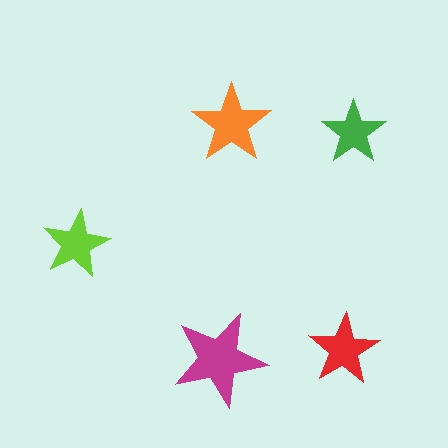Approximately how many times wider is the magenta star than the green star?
About 1.5 times wider.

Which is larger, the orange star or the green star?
The orange one.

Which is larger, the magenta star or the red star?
The magenta one.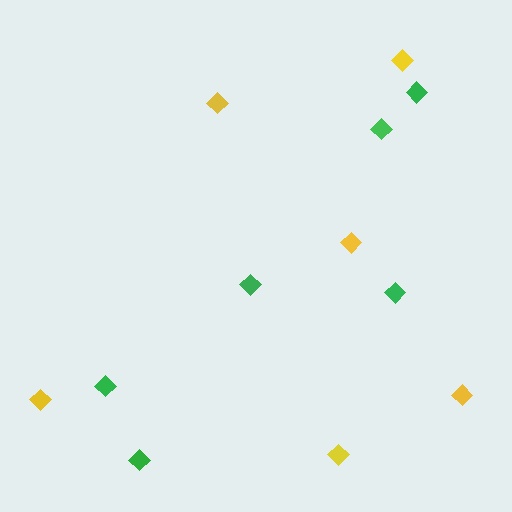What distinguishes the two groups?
There are 2 groups: one group of green diamonds (6) and one group of yellow diamonds (6).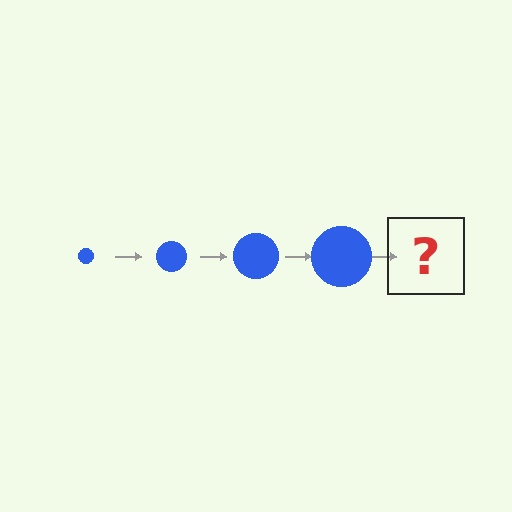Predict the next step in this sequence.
The next step is a blue circle, larger than the previous one.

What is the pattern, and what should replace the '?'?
The pattern is that the circle gets progressively larger each step. The '?' should be a blue circle, larger than the previous one.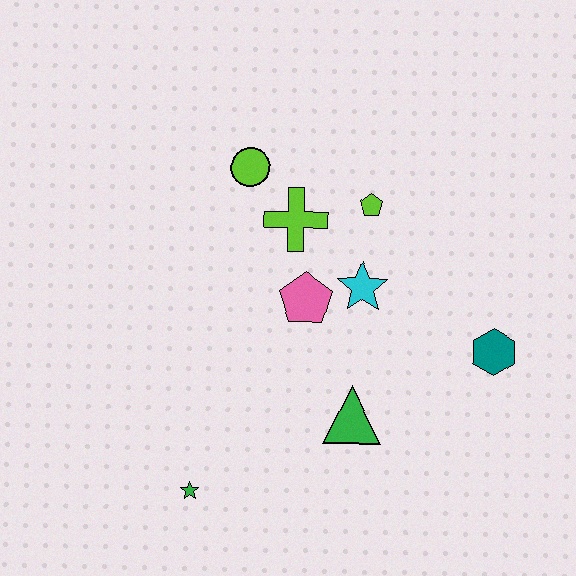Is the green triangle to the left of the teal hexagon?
Yes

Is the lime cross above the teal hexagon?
Yes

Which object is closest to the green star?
The green triangle is closest to the green star.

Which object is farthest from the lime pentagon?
The green star is farthest from the lime pentagon.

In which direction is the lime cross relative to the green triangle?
The lime cross is above the green triangle.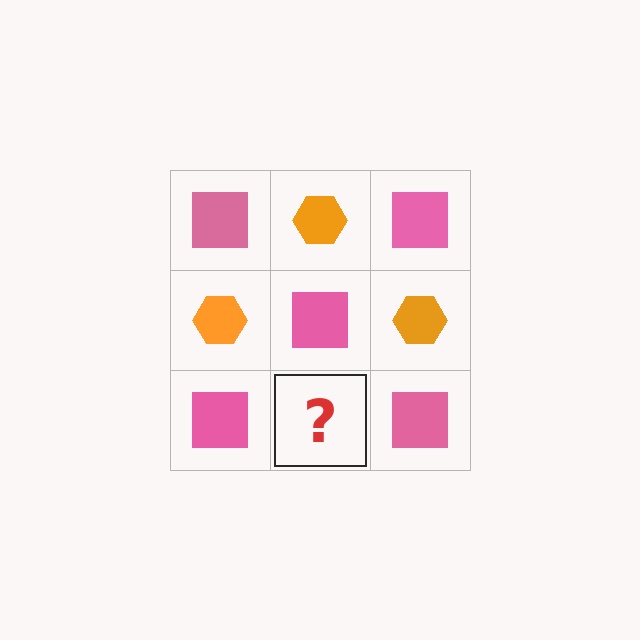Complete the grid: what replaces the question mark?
The question mark should be replaced with an orange hexagon.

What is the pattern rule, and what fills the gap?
The rule is that it alternates pink square and orange hexagon in a checkerboard pattern. The gap should be filled with an orange hexagon.